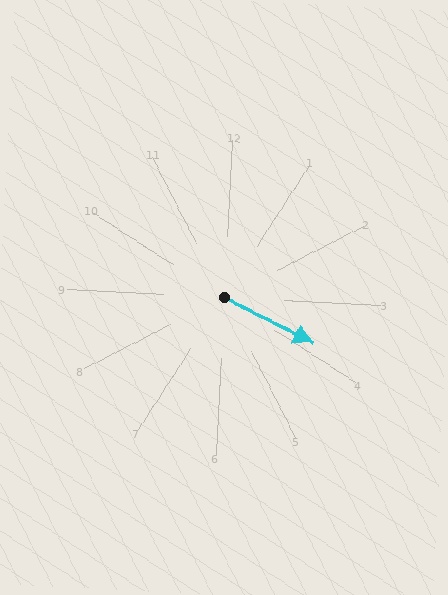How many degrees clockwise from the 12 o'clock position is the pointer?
Approximately 114 degrees.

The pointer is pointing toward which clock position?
Roughly 4 o'clock.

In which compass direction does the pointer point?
Southeast.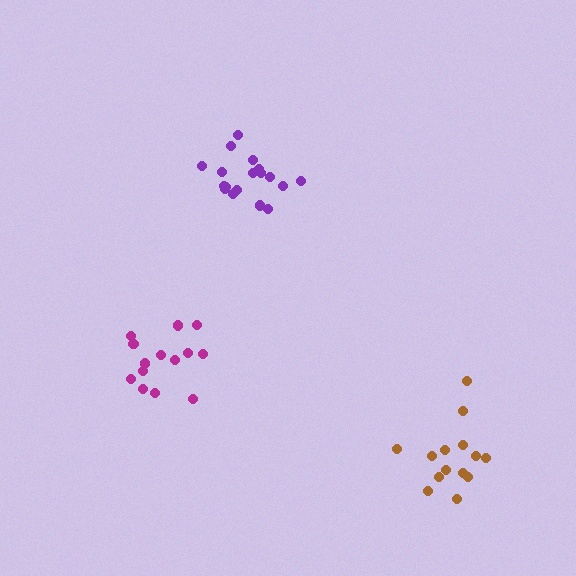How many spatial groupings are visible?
There are 3 spatial groupings.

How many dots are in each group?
Group 1: 14 dots, Group 2: 18 dots, Group 3: 15 dots (47 total).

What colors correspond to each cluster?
The clusters are colored: brown, purple, magenta.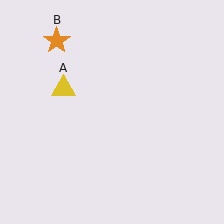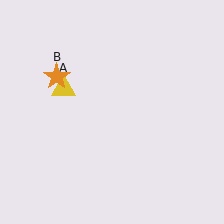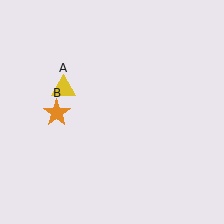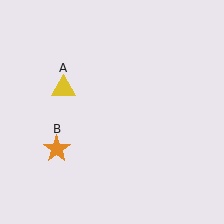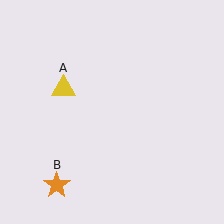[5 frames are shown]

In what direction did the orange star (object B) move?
The orange star (object B) moved down.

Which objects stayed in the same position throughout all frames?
Yellow triangle (object A) remained stationary.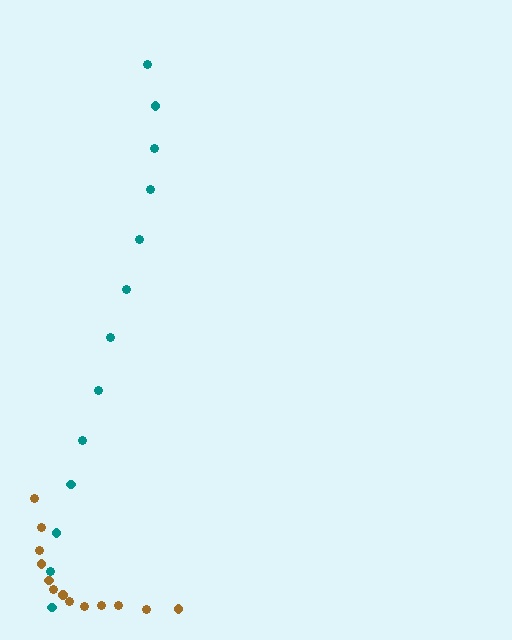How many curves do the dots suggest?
There are 2 distinct paths.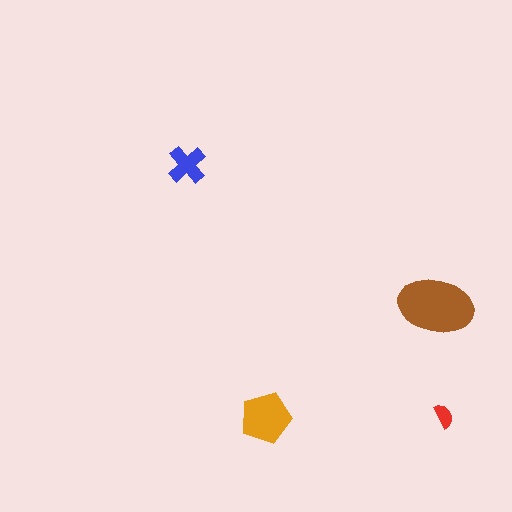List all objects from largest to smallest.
The brown ellipse, the orange pentagon, the blue cross, the red semicircle.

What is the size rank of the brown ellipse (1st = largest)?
1st.